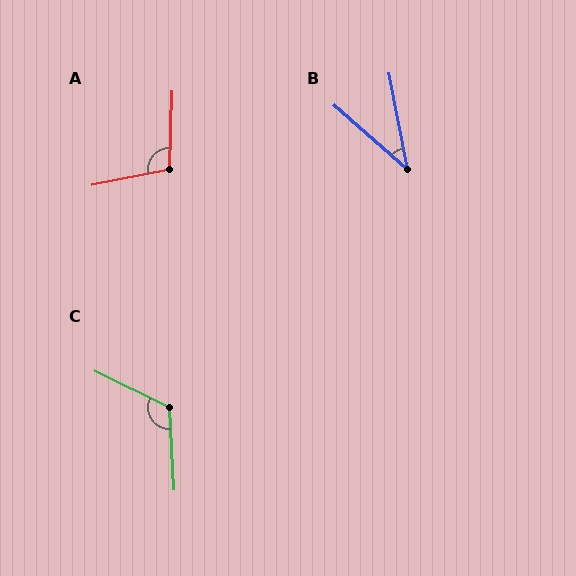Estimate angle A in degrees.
Approximately 103 degrees.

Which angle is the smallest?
B, at approximately 38 degrees.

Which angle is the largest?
C, at approximately 119 degrees.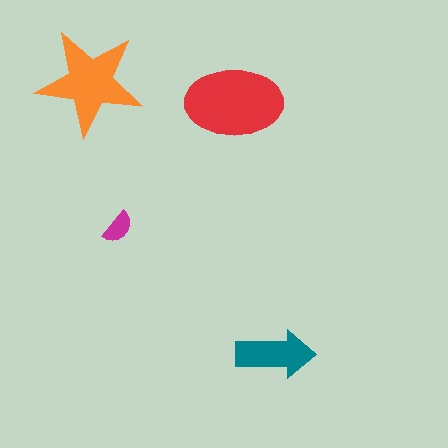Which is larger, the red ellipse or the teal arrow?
The red ellipse.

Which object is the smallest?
The magenta semicircle.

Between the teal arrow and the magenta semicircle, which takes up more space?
The teal arrow.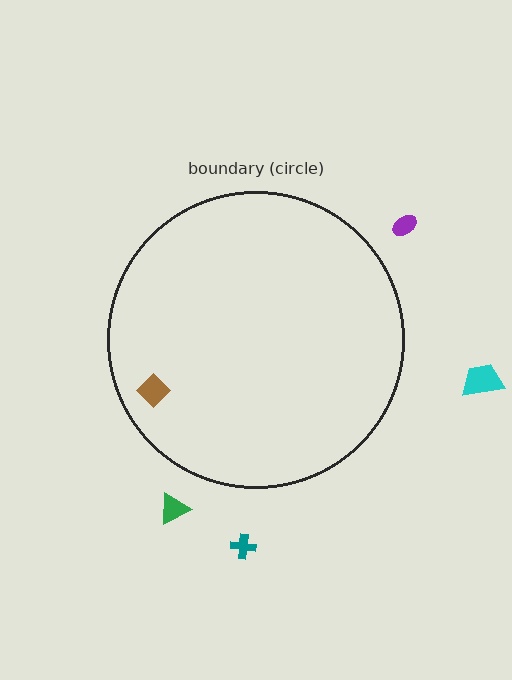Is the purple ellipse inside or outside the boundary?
Outside.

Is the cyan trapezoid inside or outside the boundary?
Outside.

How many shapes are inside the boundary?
1 inside, 4 outside.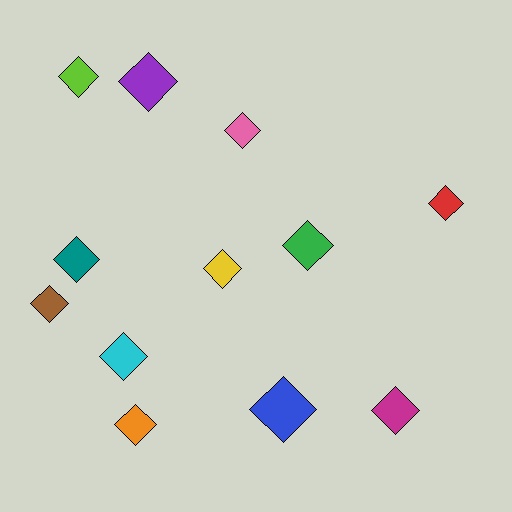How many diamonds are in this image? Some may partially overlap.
There are 12 diamonds.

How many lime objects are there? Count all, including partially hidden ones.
There is 1 lime object.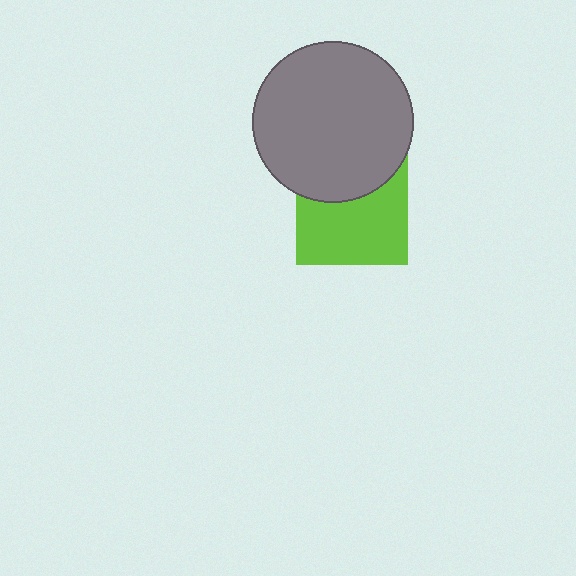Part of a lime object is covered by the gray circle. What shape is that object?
It is a square.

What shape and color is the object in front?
The object in front is a gray circle.